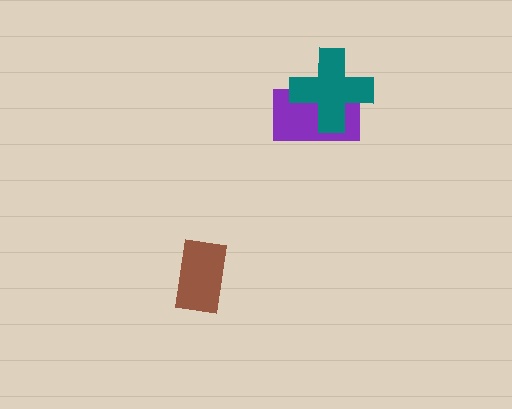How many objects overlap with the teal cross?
1 object overlaps with the teal cross.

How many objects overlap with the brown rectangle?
0 objects overlap with the brown rectangle.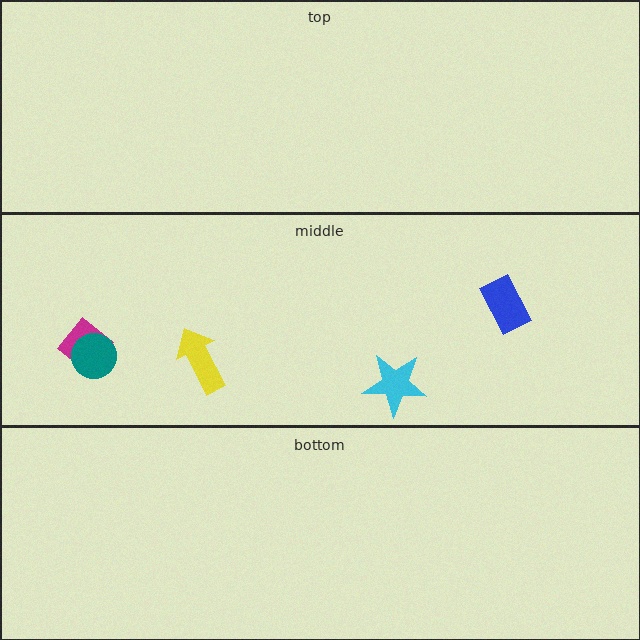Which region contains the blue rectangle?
The middle region.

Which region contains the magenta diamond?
The middle region.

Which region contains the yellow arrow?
The middle region.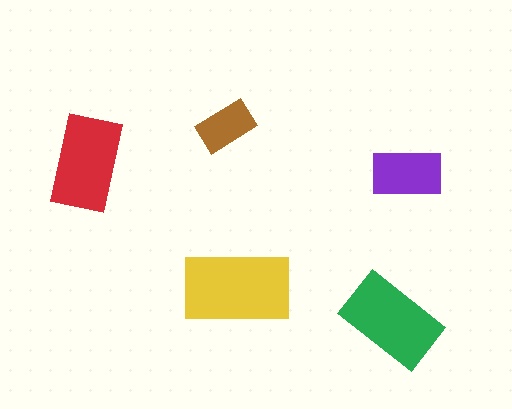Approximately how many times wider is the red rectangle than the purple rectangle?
About 1.5 times wider.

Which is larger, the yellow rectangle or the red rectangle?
The yellow one.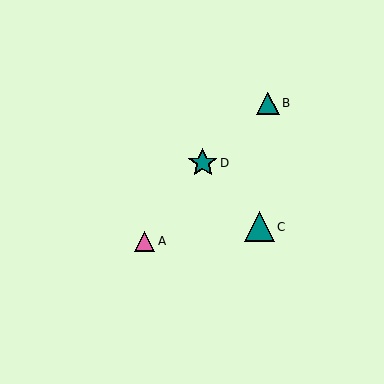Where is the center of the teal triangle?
The center of the teal triangle is at (268, 103).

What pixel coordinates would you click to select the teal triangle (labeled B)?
Click at (268, 103) to select the teal triangle B.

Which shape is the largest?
The teal triangle (labeled C) is the largest.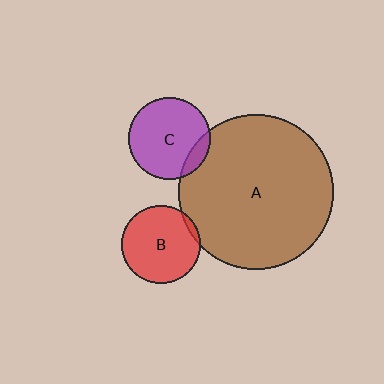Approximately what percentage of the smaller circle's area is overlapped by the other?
Approximately 10%.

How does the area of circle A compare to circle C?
Approximately 3.6 times.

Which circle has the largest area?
Circle A (brown).